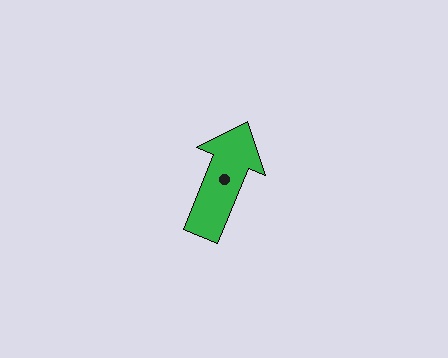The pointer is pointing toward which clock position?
Roughly 1 o'clock.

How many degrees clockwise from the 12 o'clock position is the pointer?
Approximately 22 degrees.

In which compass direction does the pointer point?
North.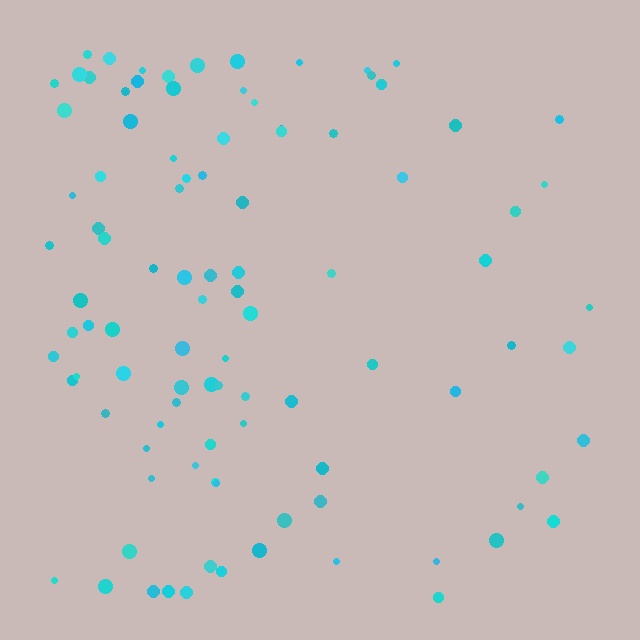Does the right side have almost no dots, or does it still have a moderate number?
Still a moderate number, just noticeably fewer than the left.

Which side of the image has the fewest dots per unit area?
The right.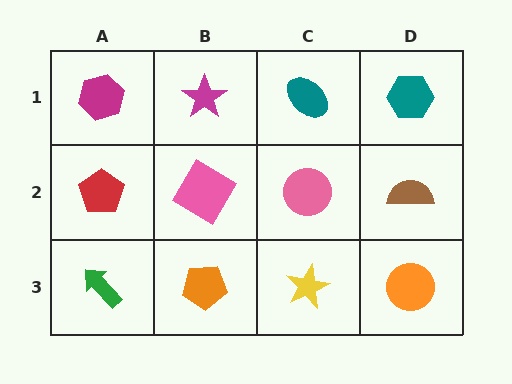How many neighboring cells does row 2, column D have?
3.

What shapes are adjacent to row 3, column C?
A pink circle (row 2, column C), an orange pentagon (row 3, column B), an orange circle (row 3, column D).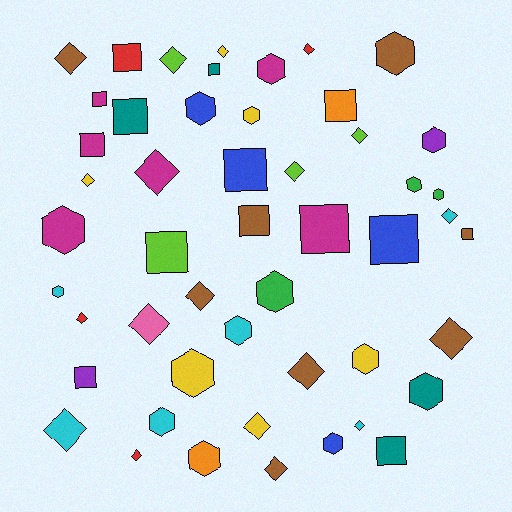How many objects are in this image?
There are 50 objects.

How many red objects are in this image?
There are 4 red objects.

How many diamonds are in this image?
There are 19 diamonds.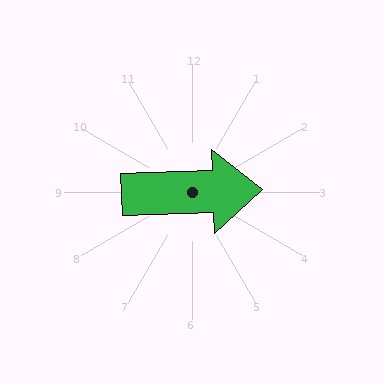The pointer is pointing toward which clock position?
Roughly 3 o'clock.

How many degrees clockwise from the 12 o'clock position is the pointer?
Approximately 88 degrees.